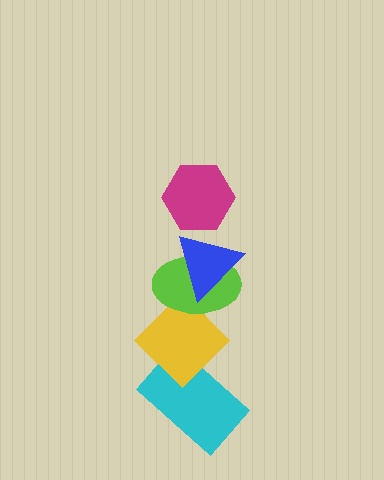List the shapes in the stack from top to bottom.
From top to bottom: the magenta hexagon, the blue triangle, the lime ellipse, the yellow diamond, the cyan rectangle.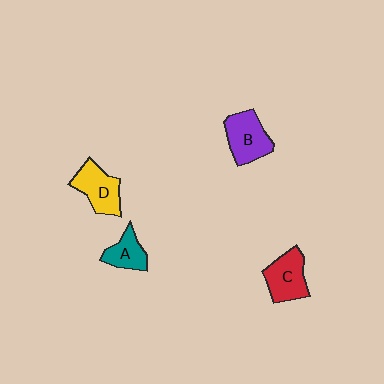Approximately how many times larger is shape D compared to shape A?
Approximately 1.5 times.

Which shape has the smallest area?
Shape A (teal).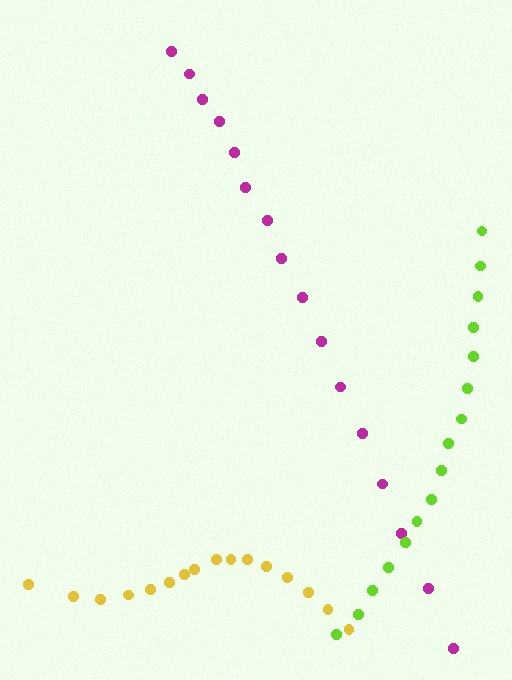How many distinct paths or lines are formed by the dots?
There are 3 distinct paths.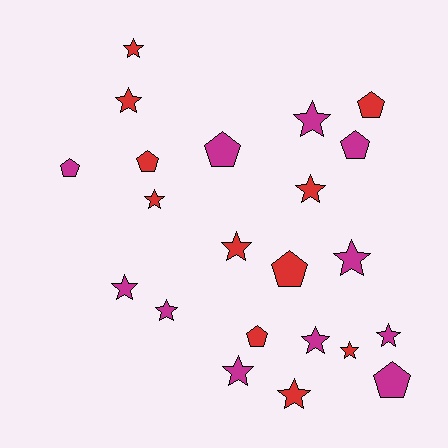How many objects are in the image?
There are 22 objects.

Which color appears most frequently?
Magenta, with 11 objects.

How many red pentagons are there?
There are 4 red pentagons.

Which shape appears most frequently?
Star, with 14 objects.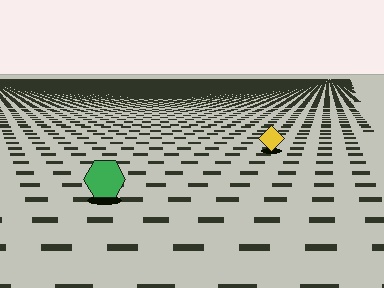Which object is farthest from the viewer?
The yellow diamond is farthest from the viewer. It appears smaller and the ground texture around it is denser.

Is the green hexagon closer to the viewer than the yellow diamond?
Yes. The green hexagon is closer — you can tell from the texture gradient: the ground texture is coarser near it.